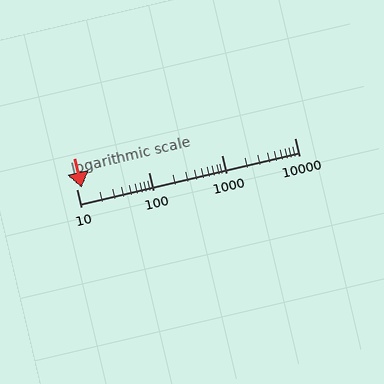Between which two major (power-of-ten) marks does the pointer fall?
The pointer is between 10 and 100.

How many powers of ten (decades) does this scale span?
The scale spans 3 decades, from 10 to 10000.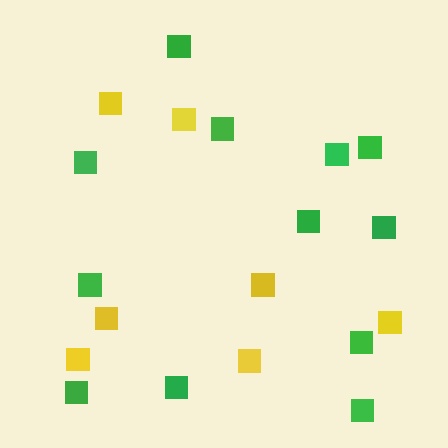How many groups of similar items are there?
There are 2 groups: one group of yellow squares (7) and one group of green squares (12).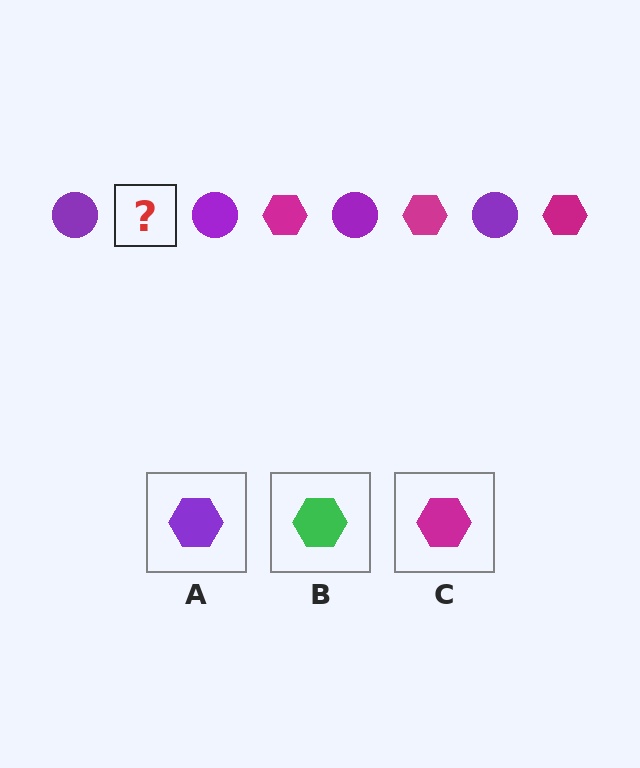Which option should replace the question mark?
Option C.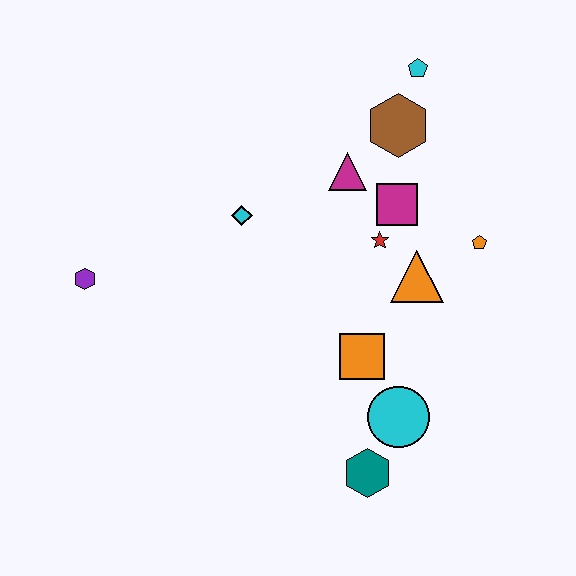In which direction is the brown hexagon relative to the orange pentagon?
The brown hexagon is above the orange pentagon.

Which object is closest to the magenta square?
The red star is closest to the magenta square.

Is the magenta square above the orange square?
Yes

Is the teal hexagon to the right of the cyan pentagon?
No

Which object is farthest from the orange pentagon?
The purple hexagon is farthest from the orange pentagon.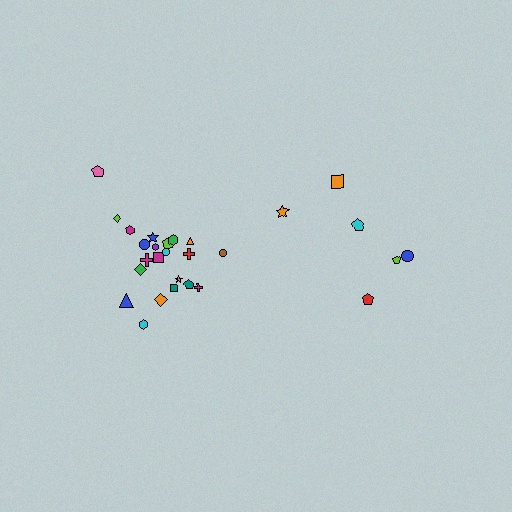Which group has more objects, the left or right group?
The left group.